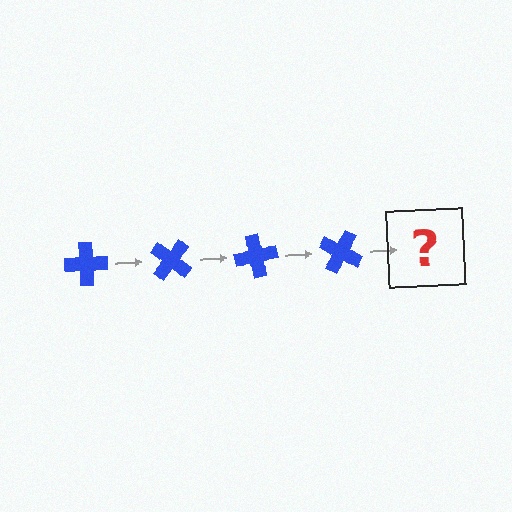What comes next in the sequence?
The next element should be a blue cross rotated 160 degrees.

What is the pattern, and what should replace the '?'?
The pattern is that the cross rotates 40 degrees each step. The '?' should be a blue cross rotated 160 degrees.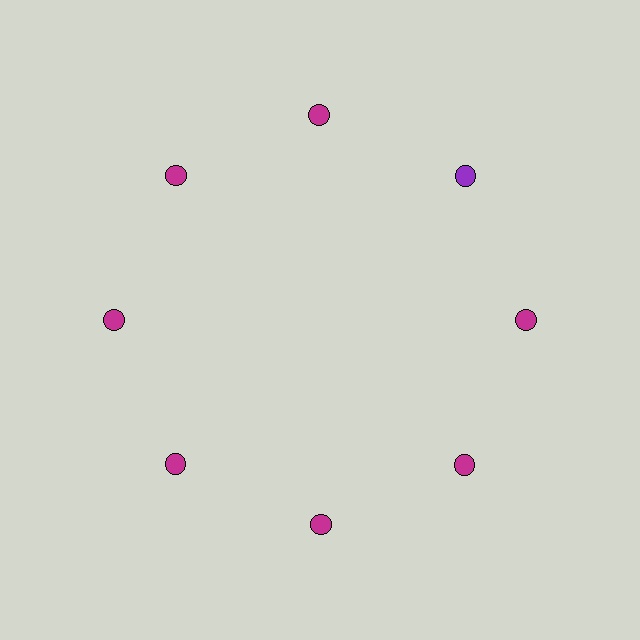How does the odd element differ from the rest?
It has a different color: purple instead of magenta.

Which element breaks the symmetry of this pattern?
The purple circle at roughly the 2 o'clock position breaks the symmetry. All other shapes are magenta circles.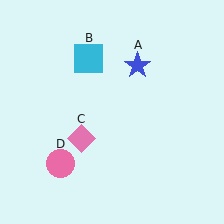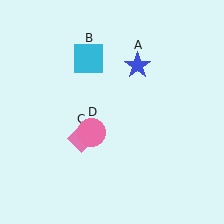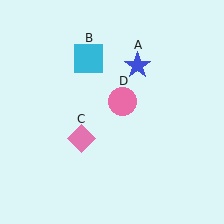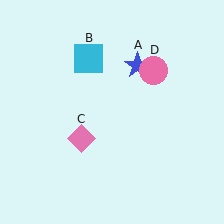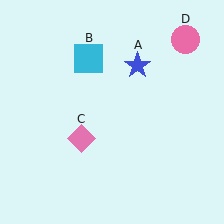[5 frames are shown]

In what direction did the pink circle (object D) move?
The pink circle (object D) moved up and to the right.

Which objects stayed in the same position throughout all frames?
Blue star (object A) and cyan square (object B) and pink diamond (object C) remained stationary.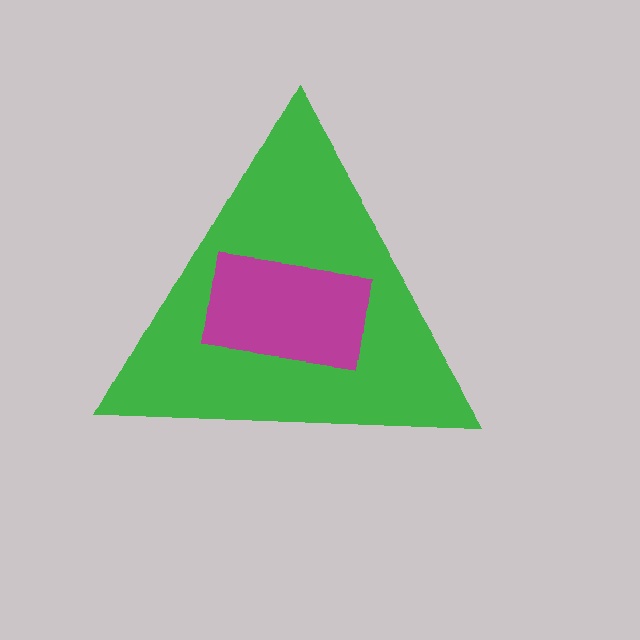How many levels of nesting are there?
2.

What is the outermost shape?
The green triangle.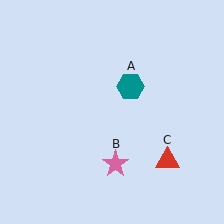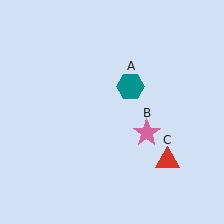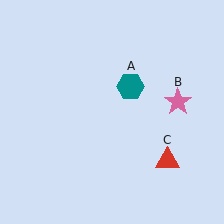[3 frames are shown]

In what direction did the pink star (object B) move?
The pink star (object B) moved up and to the right.